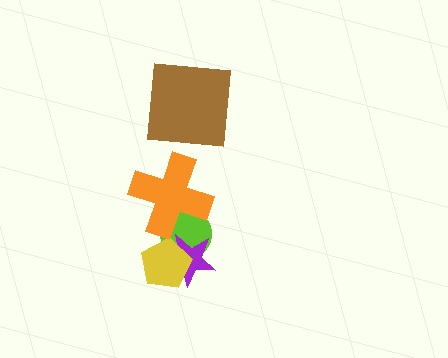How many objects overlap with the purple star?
2 objects overlap with the purple star.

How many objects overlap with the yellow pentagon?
2 objects overlap with the yellow pentagon.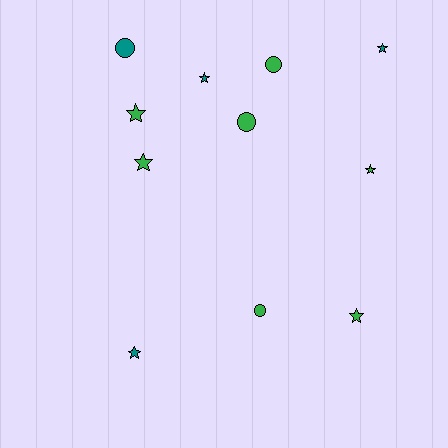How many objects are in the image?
There are 11 objects.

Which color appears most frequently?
Green, with 7 objects.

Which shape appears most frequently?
Star, with 7 objects.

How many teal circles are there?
There is 1 teal circle.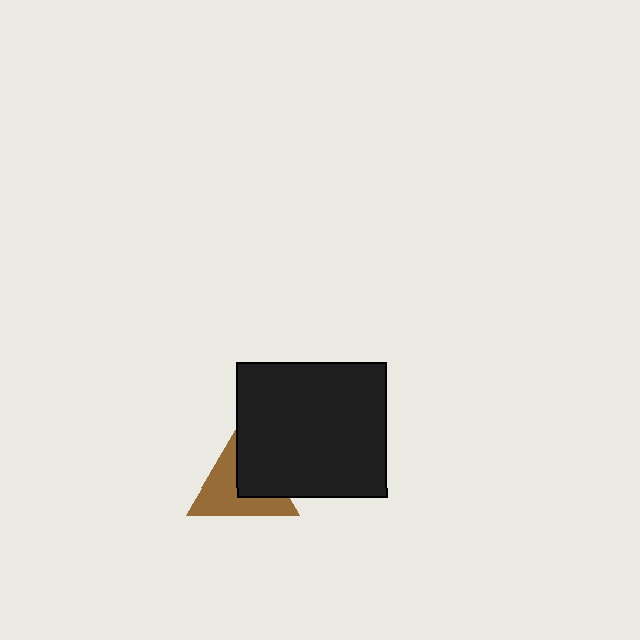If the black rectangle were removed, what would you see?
You would see the complete brown triangle.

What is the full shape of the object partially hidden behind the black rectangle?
The partially hidden object is a brown triangle.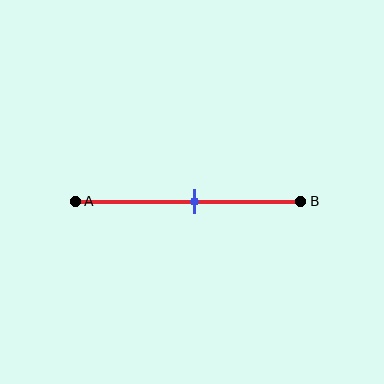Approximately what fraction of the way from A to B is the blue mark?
The blue mark is approximately 55% of the way from A to B.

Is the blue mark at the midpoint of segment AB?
Yes, the mark is approximately at the midpoint.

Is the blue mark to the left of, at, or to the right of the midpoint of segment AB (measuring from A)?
The blue mark is approximately at the midpoint of segment AB.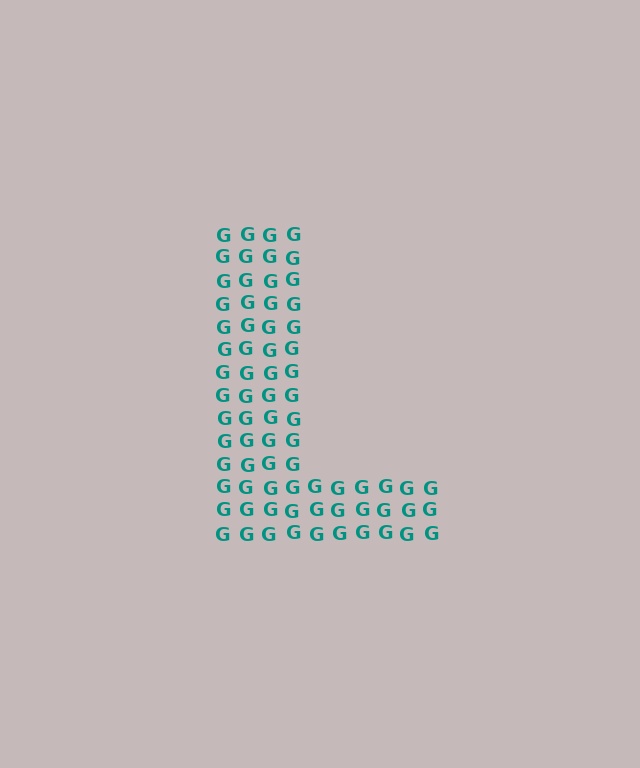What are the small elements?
The small elements are letter G's.